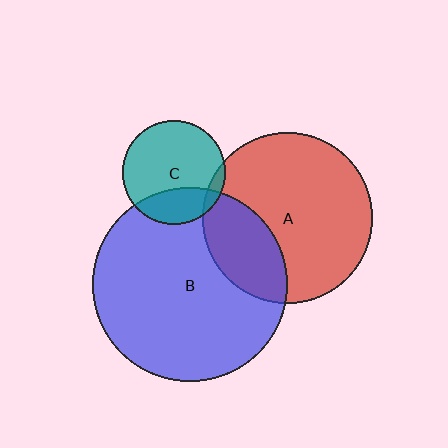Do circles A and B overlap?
Yes.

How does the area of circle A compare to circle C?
Approximately 2.7 times.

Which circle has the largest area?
Circle B (blue).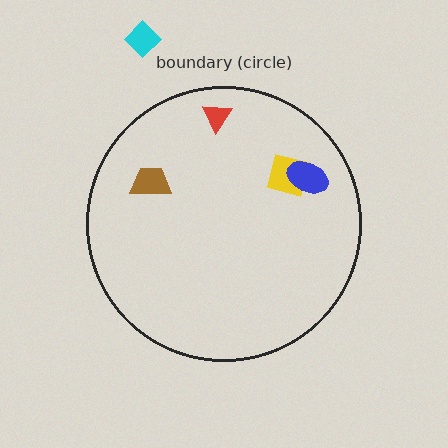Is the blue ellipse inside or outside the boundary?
Inside.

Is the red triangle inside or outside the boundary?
Inside.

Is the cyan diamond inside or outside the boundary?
Outside.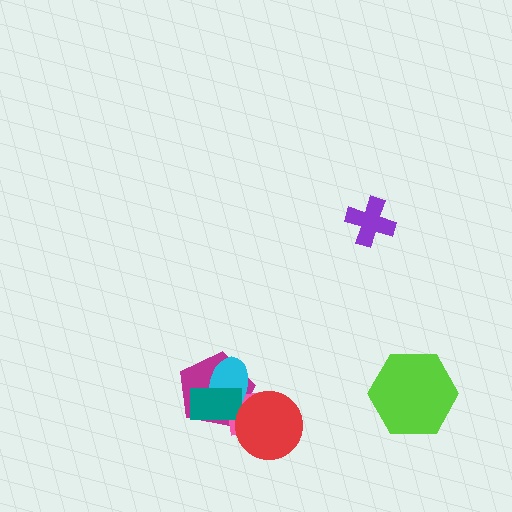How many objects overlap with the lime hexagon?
0 objects overlap with the lime hexagon.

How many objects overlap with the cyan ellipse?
3 objects overlap with the cyan ellipse.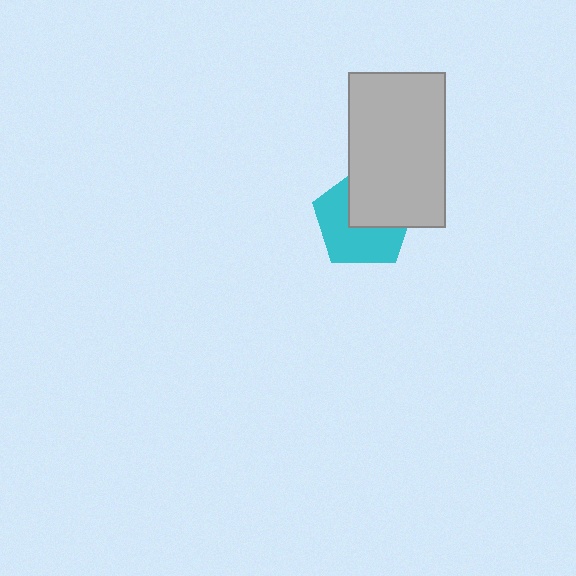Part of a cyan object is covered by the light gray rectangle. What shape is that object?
It is a pentagon.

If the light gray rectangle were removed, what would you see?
You would see the complete cyan pentagon.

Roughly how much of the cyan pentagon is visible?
About half of it is visible (roughly 56%).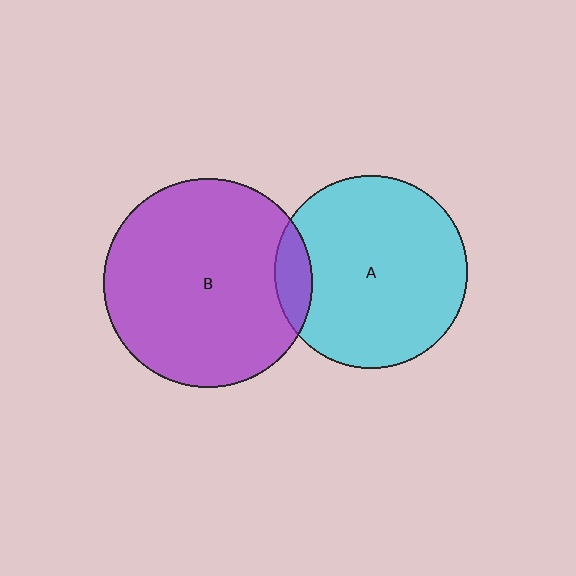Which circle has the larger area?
Circle B (purple).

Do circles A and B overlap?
Yes.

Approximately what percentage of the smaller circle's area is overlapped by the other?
Approximately 10%.